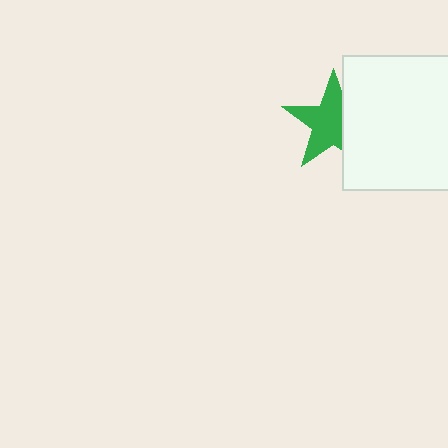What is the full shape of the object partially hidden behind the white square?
The partially hidden object is a green star.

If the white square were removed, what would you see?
You would see the complete green star.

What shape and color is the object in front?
The object in front is a white square.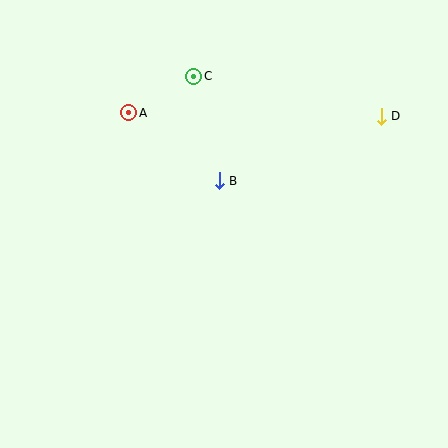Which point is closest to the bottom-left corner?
Point B is closest to the bottom-left corner.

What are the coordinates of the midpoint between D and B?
The midpoint between D and B is at (300, 149).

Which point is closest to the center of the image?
Point B at (219, 181) is closest to the center.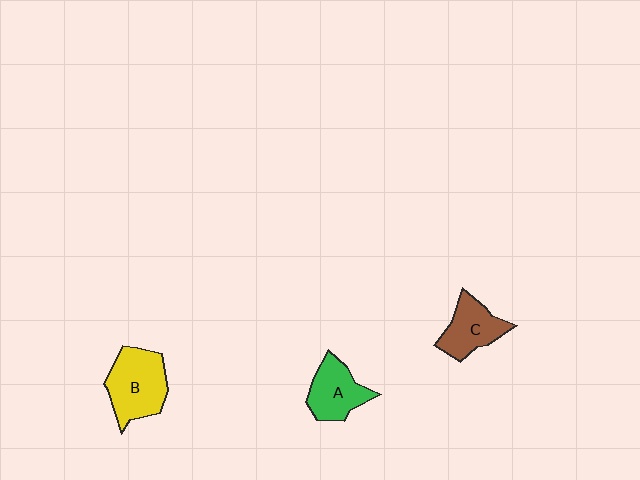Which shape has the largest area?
Shape B (yellow).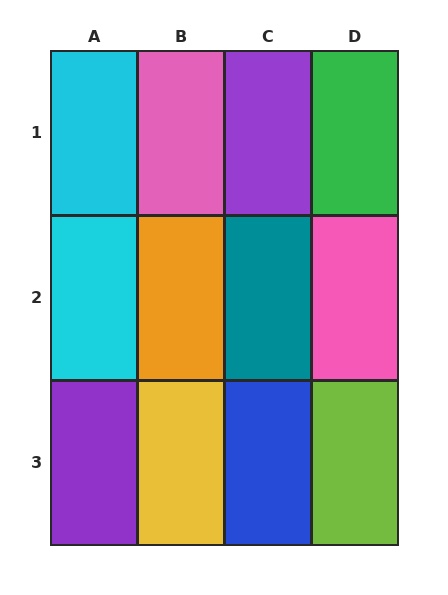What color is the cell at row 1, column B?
Pink.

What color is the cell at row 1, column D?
Green.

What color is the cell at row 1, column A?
Cyan.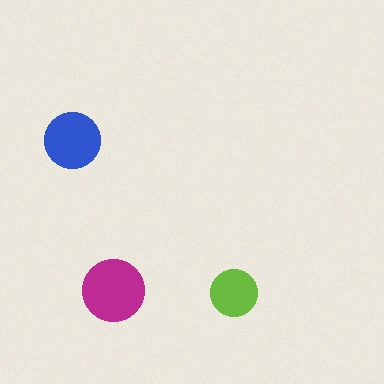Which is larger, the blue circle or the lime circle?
The blue one.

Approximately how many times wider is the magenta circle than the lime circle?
About 1.5 times wider.